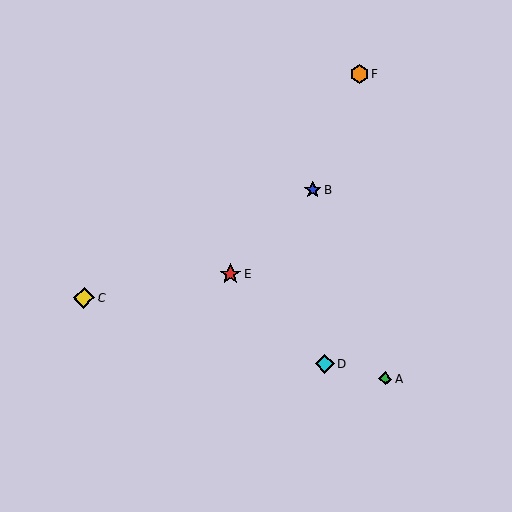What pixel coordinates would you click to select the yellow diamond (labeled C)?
Click at (84, 298) to select the yellow diamond C.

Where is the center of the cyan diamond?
The center of the cyan diamond is at (325, 364).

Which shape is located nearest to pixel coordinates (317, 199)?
The blue star (labeled B) at (312, 189) is nearest to that location.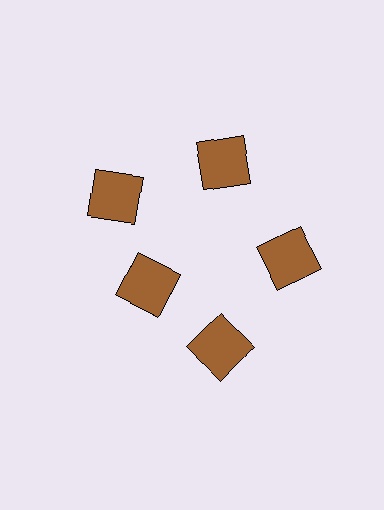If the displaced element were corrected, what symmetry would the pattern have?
It would have 5-fold rotational symmetry — the pattern would map onto itself every 72 degrees.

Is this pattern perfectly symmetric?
No. The 5 brown squares are arranged in a ring, but one element near the 8 o'clock position is pulled inward toward the center, breaking the 5-fold rotational symmetry.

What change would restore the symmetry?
The symmetry would be restored by moving it outward, back onto the ring so that all 5 squares sit at equal angles and equal distance from the center.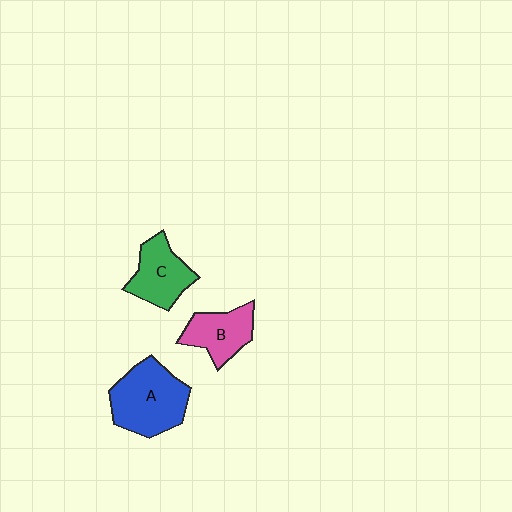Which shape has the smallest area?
Shape B (pink).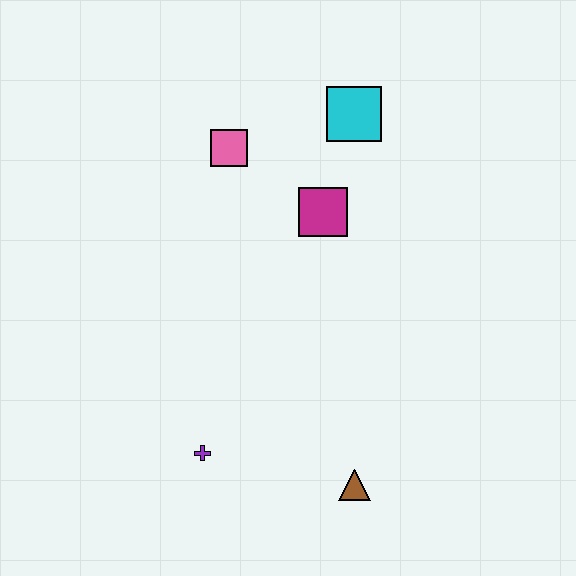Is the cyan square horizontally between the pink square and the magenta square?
No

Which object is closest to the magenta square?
The cyan square is closest to the magenta square.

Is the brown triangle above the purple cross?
No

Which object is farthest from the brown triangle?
The cyan square is farthest from the brown triangle.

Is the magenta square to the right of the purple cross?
Yes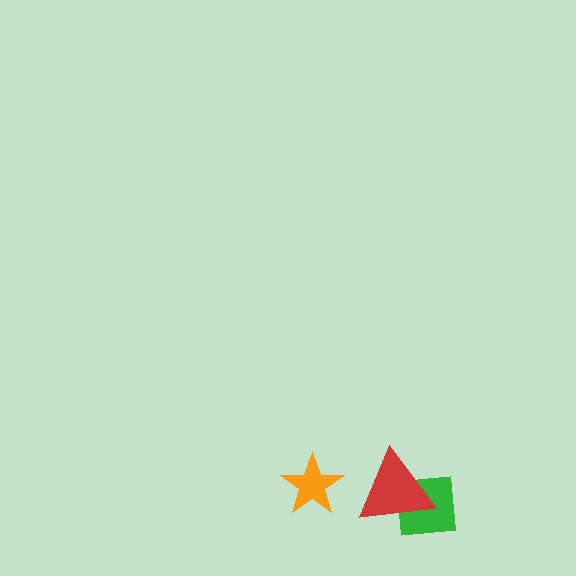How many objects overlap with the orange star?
0 objects overlap with the orange star.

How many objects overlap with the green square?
1 object overlaps with the green square.